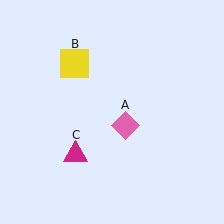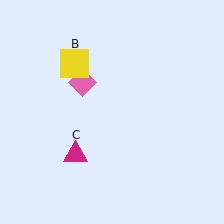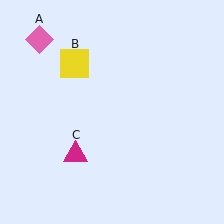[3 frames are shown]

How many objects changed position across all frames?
1 object changed position: pink diamond (object A).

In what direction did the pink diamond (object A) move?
The pink diamond (object A) moved up and to the left.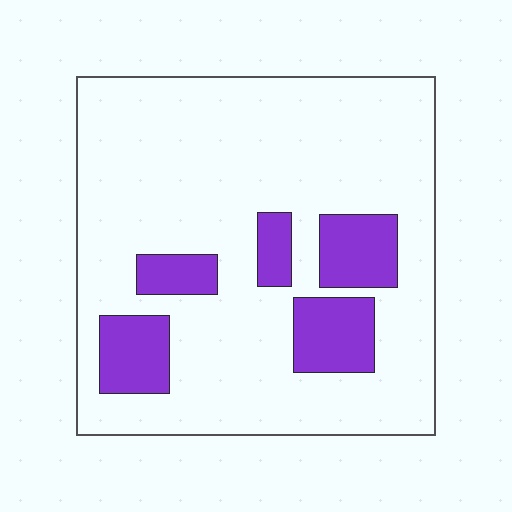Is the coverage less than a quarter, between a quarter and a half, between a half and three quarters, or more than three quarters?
Less than a quarter.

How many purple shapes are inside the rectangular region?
5.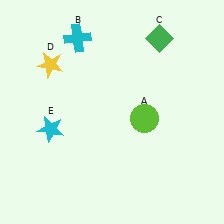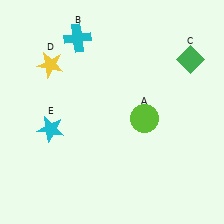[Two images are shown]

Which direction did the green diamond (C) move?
The green diamond (C) moved right.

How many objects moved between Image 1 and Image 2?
1 object moved between the two images.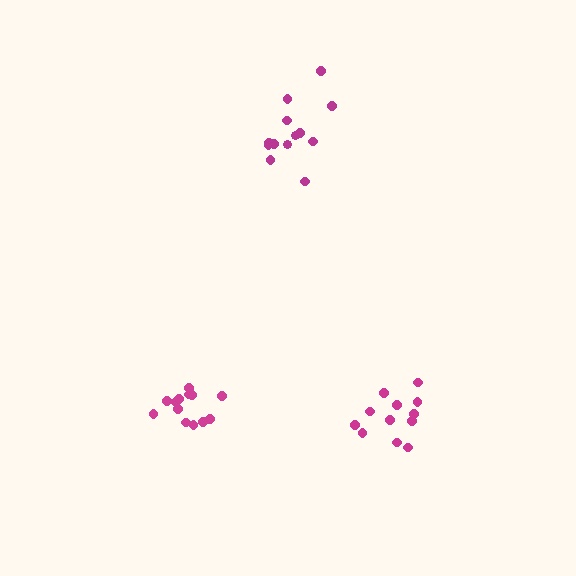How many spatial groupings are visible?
There are 3 spatial groupings.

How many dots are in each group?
Group 1: 13 dots, Group 2: 12 dots, Group 3: 13 dots (38 total).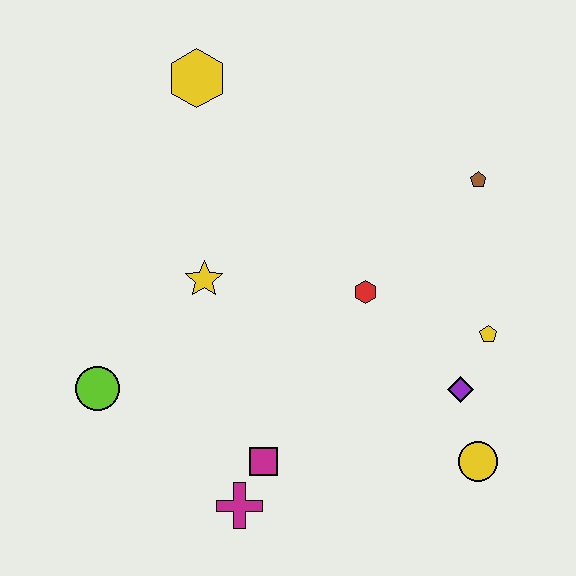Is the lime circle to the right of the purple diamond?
No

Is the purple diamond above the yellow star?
No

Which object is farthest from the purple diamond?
The yellow hexagon is farthest from the purple diamond.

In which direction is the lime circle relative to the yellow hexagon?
The lime circle is below the yellow hexagon.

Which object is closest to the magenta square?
The magenta cross is closest to the magenta square.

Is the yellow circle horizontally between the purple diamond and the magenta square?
No